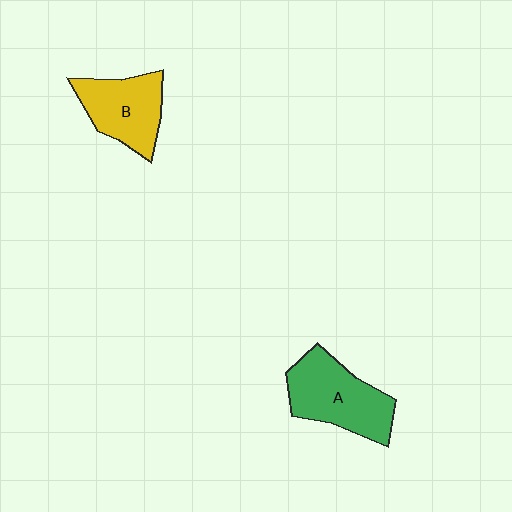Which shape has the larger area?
Shape A (green).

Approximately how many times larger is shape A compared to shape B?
Approximately 1.2 times.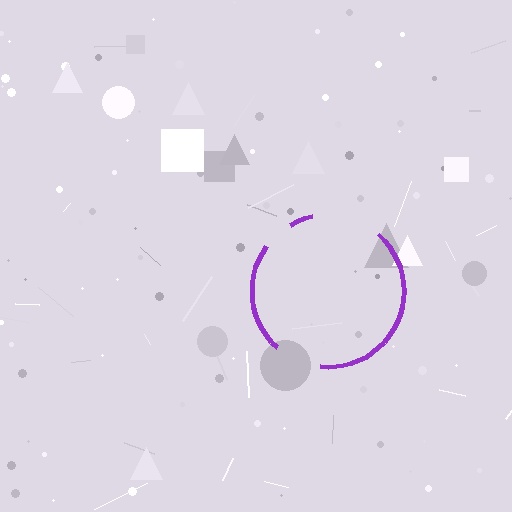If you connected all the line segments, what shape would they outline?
They would outline a circle.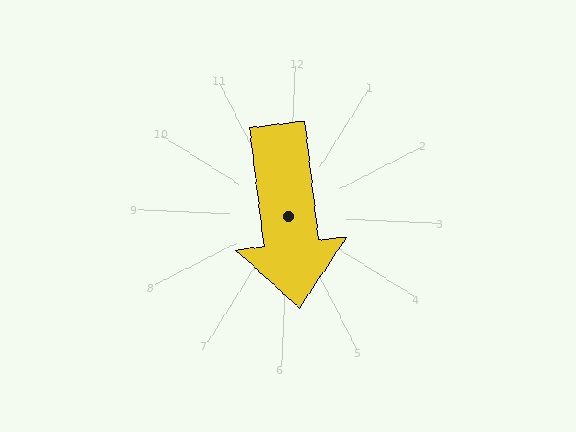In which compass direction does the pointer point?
South.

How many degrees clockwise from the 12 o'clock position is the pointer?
Approximately 171 degrees.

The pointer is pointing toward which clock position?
Roughly 6 o'clock.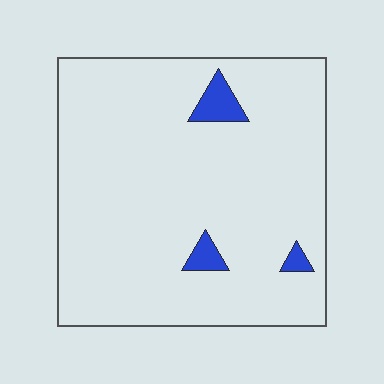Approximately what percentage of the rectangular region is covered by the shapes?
Approximately 5%.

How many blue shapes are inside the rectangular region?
3.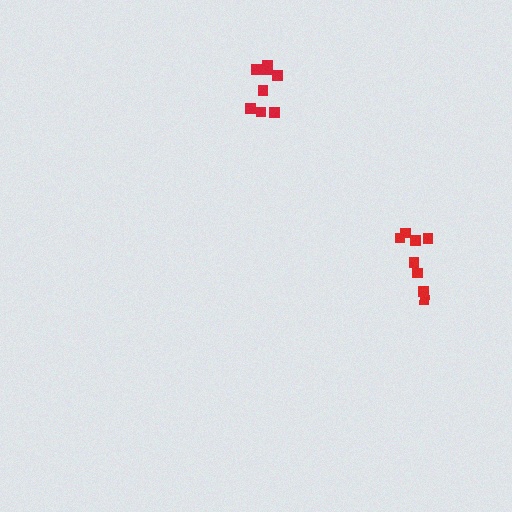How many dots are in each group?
Group 1: 8 dots, Group 2: 8 dots (16 total).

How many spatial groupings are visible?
There are 2 spatial groupings.